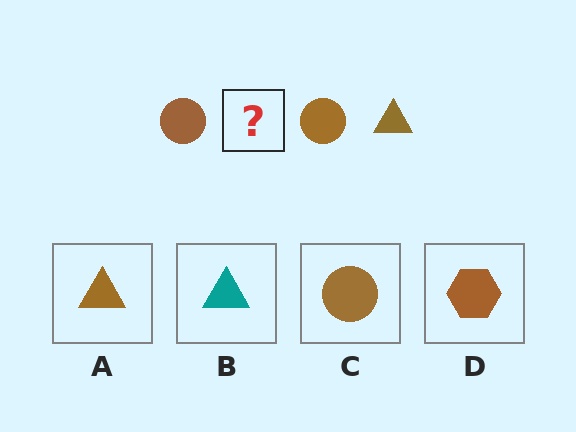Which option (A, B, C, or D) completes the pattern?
A.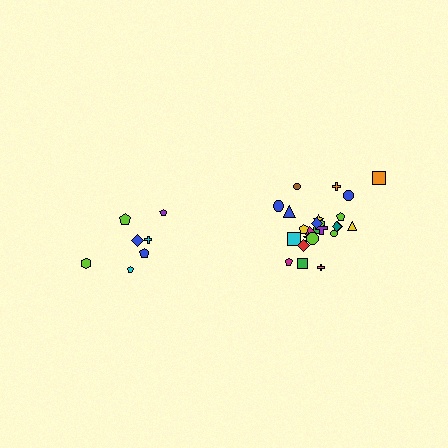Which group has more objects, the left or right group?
The right group.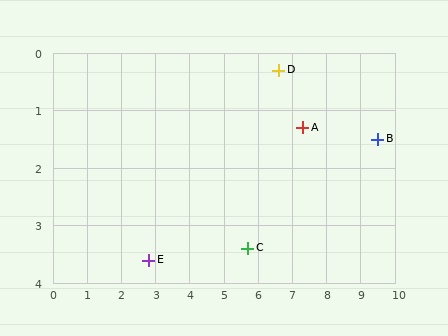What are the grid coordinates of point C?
Point C is at approximately (5.7, 3.4).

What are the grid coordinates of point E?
Point E is at approximately (2.8, 3.6).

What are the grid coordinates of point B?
Point B is at approximately (9.5, 1.5).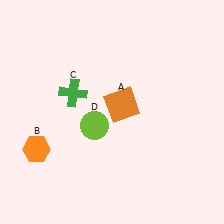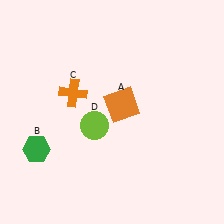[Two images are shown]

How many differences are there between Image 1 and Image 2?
There are 2 differences between the two images.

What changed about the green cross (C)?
In Image 1, C is green. In Image 2, it changed to orange.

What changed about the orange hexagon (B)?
In Image 1, B is orange. In Image 2, it changed to green.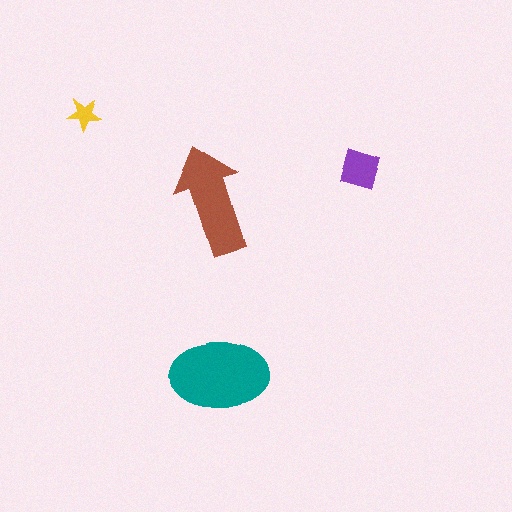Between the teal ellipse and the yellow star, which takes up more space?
The teal ellipse.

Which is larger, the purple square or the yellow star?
The purple square.